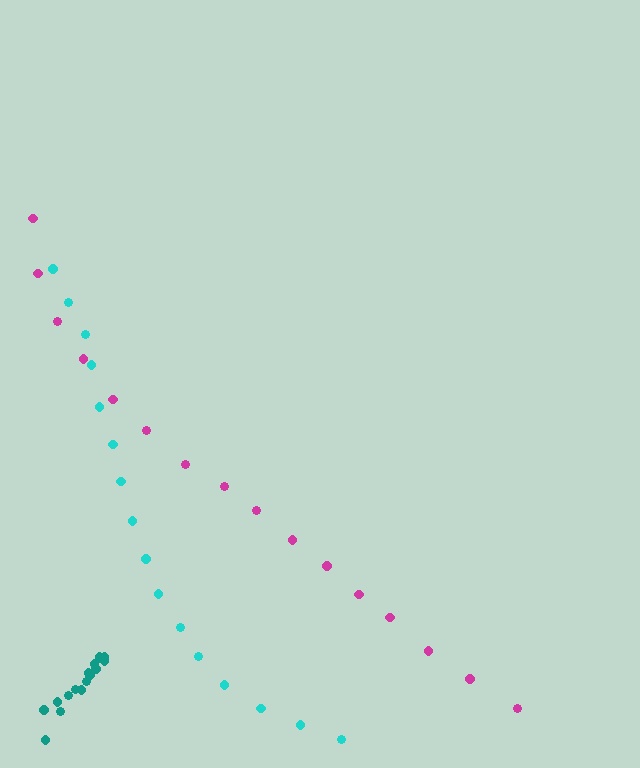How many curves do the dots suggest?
There are 3 distinct paths.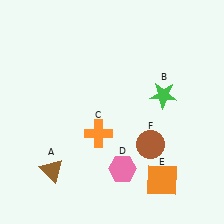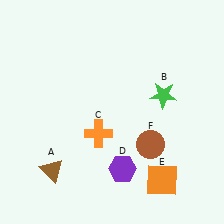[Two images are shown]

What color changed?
The hexagon (D) changed from pink in Image 1 to purple in Image 2.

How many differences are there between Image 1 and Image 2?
There is 1 difference between the two images.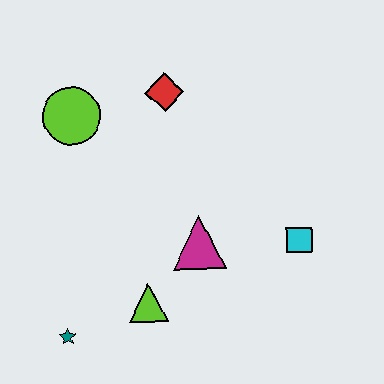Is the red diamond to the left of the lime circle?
No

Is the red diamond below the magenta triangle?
No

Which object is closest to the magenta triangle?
The lime triangle is closest to the magenta triangle.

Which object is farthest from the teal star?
The red diamond is farthest from the teal star.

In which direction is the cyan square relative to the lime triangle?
The cyan square is to the right of the lime triangle.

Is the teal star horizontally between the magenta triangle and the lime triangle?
No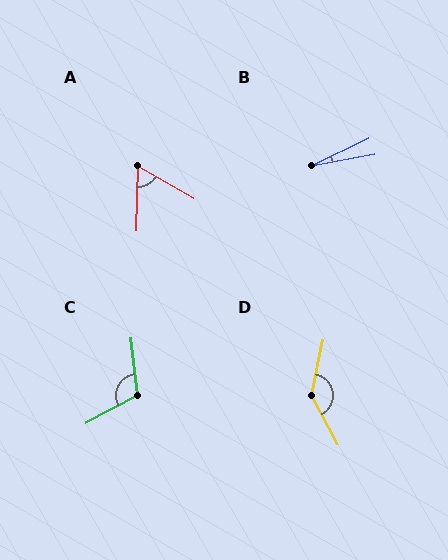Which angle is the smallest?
B, at approximately 15 degrees.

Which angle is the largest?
D, at approximately 140 degrees.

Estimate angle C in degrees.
Approximately 112 degrees.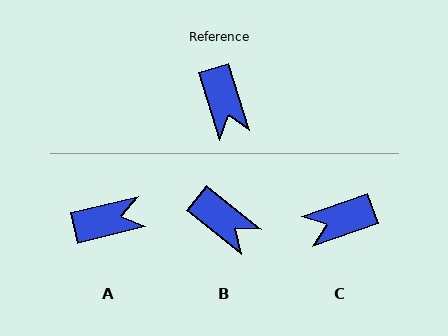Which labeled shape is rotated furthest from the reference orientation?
C, about 88 degrees away.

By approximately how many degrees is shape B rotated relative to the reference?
Approximately 34 degrees counter-clockwise.